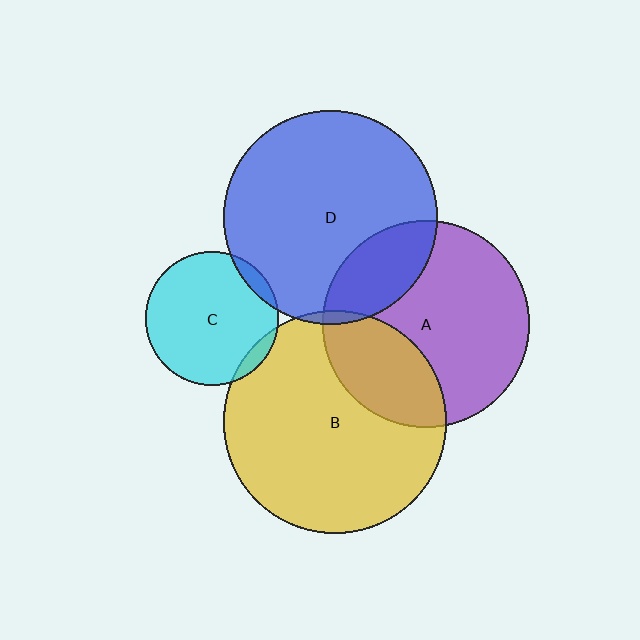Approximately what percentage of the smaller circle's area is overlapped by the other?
Approximately 5%.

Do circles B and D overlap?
Yes.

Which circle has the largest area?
Circle B (yellow).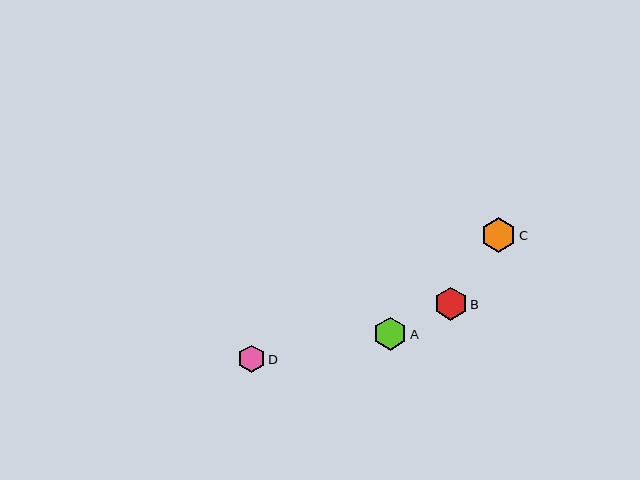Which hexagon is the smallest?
Hexagon D is the smallest with a size of approximately 27 pixels.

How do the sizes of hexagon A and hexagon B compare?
Hexagon A and hexagon B are approximately the same size.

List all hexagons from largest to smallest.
From largest to smallest: C, A, B, D.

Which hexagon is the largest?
Hexagon C is the largest with a size of approximately 34 pixels.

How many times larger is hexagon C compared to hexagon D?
Hexagon C is approximately 1.3 times the size of hexagon D.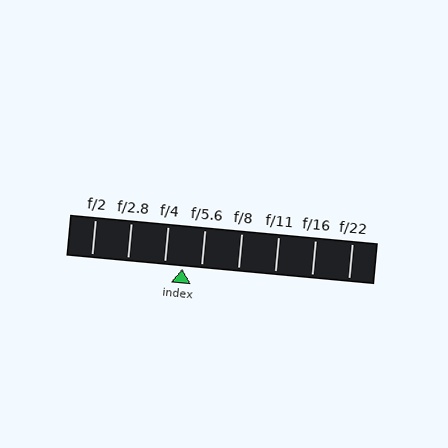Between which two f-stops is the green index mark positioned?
The index mark is between f/4 and f/5.6.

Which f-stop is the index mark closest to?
The index mark is closest to f/4.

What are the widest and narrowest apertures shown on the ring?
The widest aperture shown is f/2 and the narrowest is f/22.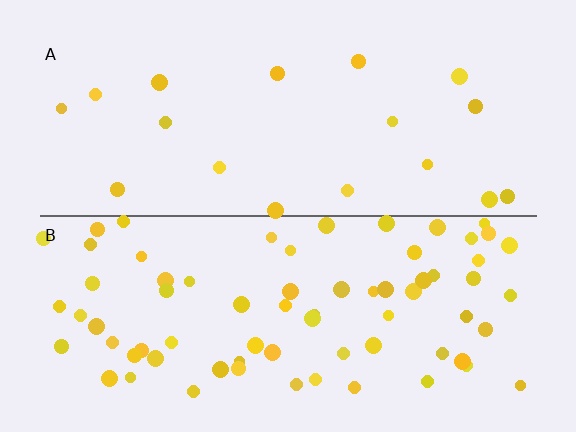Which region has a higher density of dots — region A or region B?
B (the bottom).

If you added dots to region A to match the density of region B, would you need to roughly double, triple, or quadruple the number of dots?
Approximately quadruple.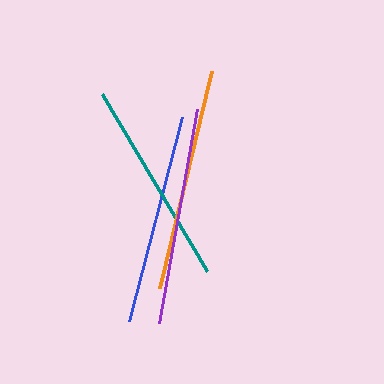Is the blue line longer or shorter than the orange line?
The orange line is longer than the blue line.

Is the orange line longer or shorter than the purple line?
The orange line is longer than the purple line.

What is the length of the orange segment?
The orange segment is approximately 223 pixels long.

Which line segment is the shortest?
The teal line is the shortest at approximately 206 pixels.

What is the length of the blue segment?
The blue segment is approximately 211 pixels long.